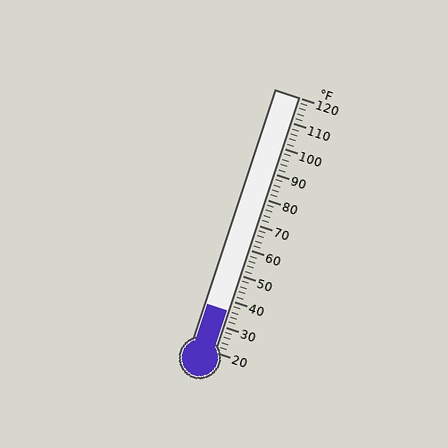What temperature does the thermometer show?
The thermometer shows approximately 36°F.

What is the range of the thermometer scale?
The thermometer scale ranges from 20°F to 120°F.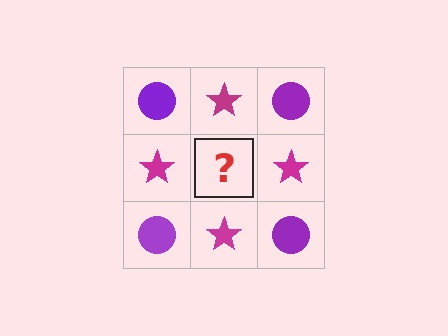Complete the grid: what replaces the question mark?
The question mark should be replaced with a purple circle.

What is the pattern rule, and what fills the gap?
The rule is that it alternates purple circle and magenta star in a checkerboard pattern. The gap should be filled with a purple circle.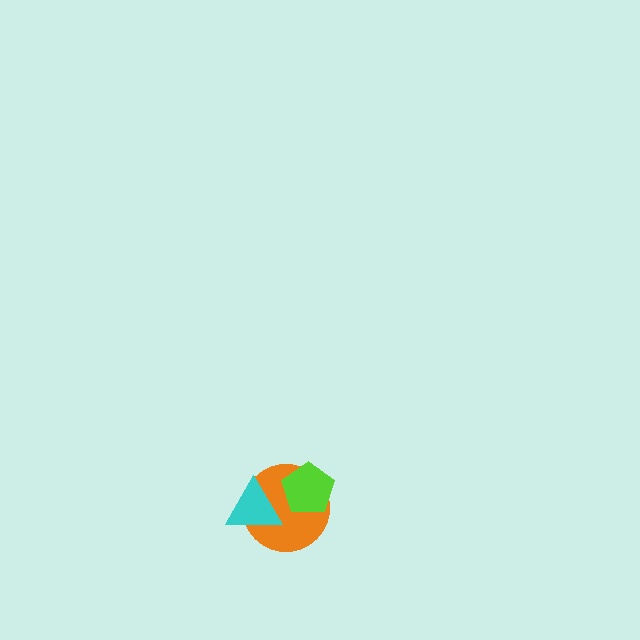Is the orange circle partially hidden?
Yes, it is partially covered by another shape.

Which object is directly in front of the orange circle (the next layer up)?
The lime pentagon is directly in front of the orange circle.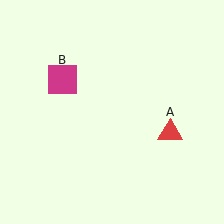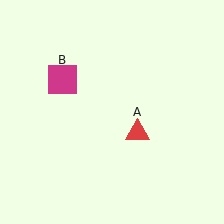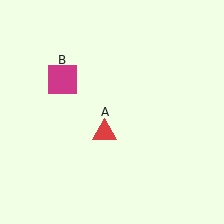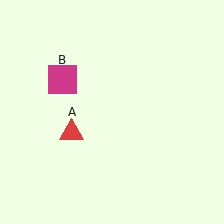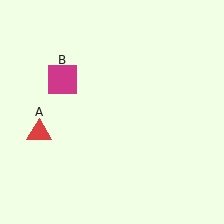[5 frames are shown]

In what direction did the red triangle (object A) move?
The red triangle (object A) moved left.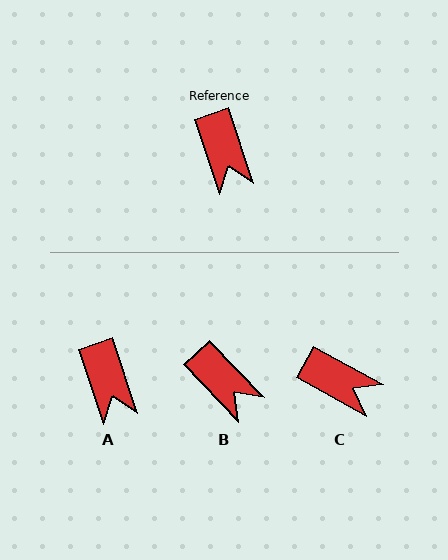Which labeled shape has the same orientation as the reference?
A.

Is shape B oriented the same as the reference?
No, it is off by about 25 degrees.